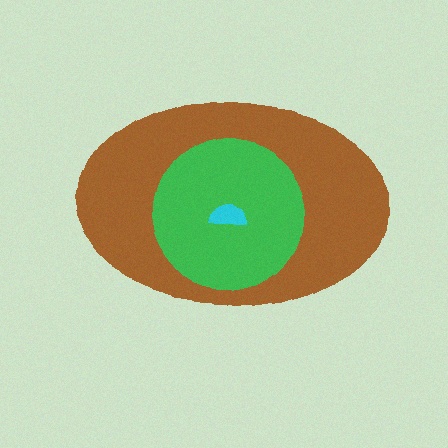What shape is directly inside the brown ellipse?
The green circle.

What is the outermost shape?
The brown ellipse.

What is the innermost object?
The cyan semicircle.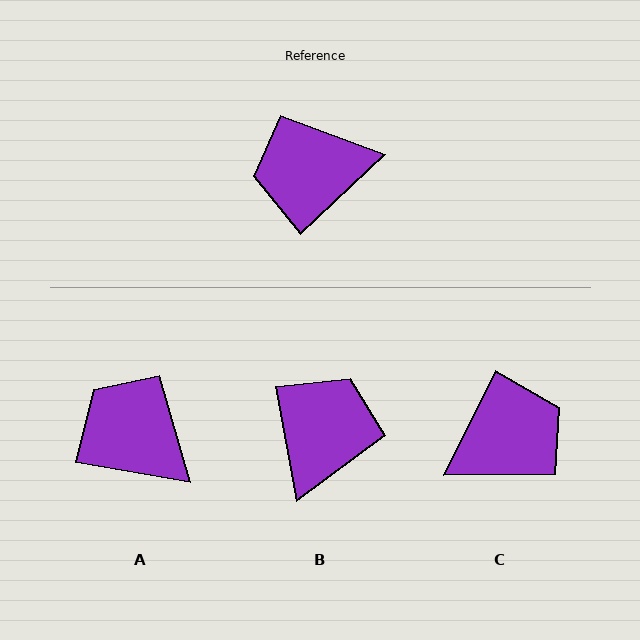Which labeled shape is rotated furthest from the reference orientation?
C, about 159 degrees away.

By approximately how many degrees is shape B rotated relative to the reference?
Approximately 123 degrees clockwise.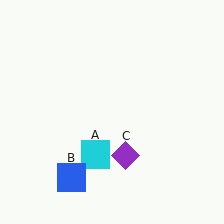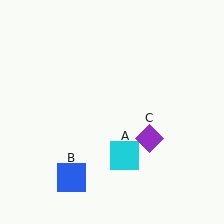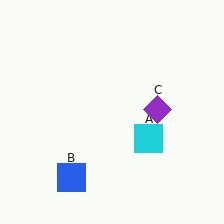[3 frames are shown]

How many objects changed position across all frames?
2 objects changed position: cyan square (object A), purple diamond (object C).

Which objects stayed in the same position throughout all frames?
Blue square (object B) remained stationary.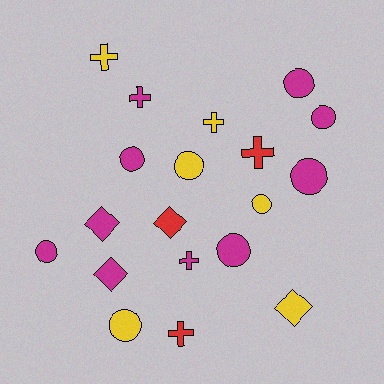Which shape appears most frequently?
Circle, with 9 objects.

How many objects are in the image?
There are 19 objects.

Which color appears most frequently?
Magenta, with 10 objects.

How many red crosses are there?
There are 2 red crosses.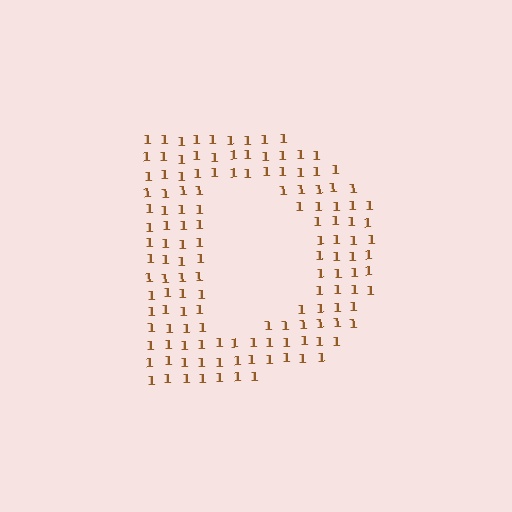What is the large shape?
The large shape is the letter D.